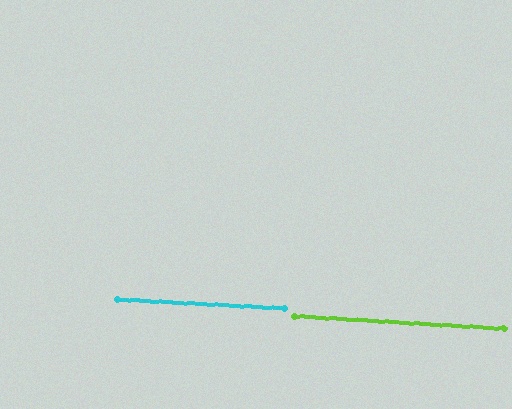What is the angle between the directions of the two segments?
Approximately 0 degrees.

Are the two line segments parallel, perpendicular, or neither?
Parallel — their directions differ by only 0.5°.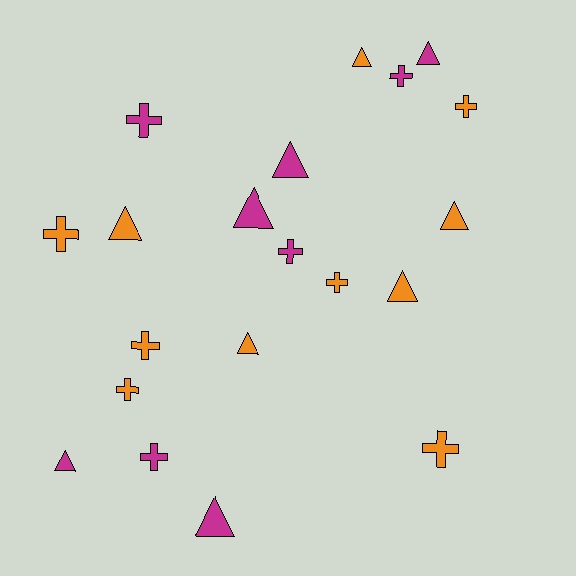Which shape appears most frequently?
Cross, with 10 objects.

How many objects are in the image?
There are 20 objects.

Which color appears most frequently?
Orange, with 11 objects.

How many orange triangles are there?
There are 5 orange triangles.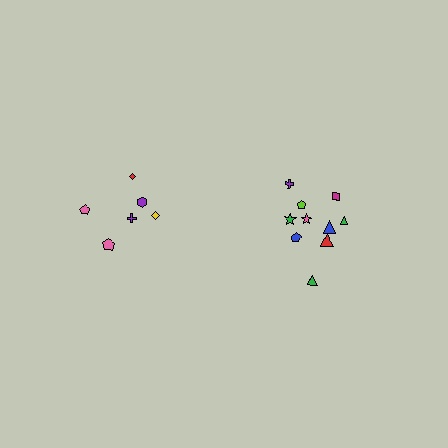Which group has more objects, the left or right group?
The right group.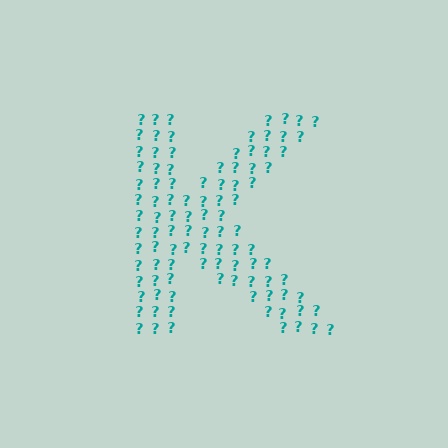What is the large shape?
The large shape is the letter K.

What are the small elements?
The small elements are question marks.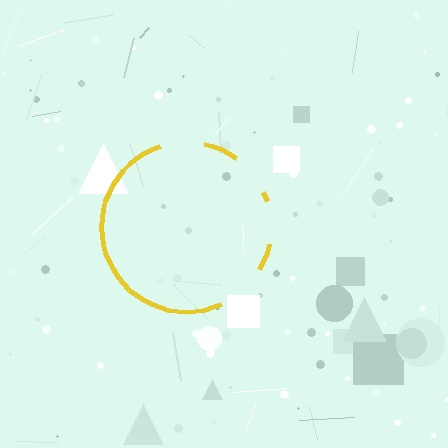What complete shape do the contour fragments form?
The contour fragments form a circle.